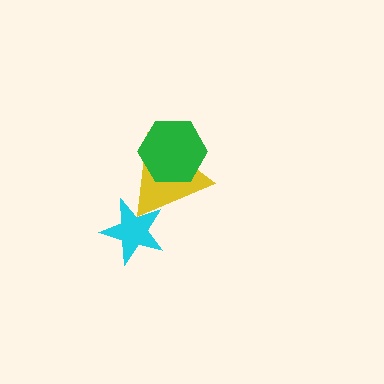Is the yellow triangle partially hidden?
Yes, it is partially covered by another shape.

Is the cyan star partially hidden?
No, no other shape covers it.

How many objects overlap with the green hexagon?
1 object overlaps with the green hexagon.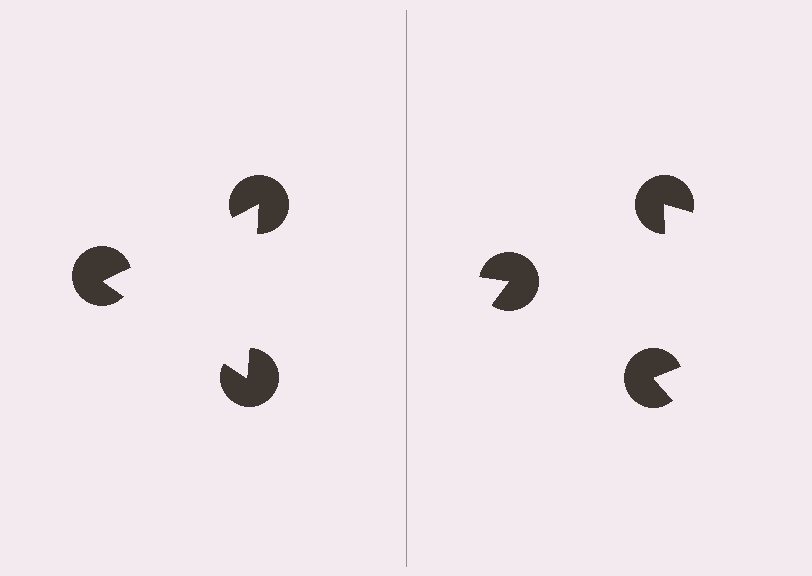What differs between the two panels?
The pac-man discs are positioned identically on both sides; only the wedge orientations differ. On the left they align to a triangle; on the right they are misaligned.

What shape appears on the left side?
An illusory triangle.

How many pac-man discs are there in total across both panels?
6 — 3 on each side.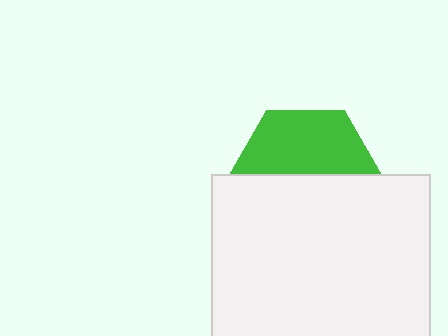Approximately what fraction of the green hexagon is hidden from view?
Roughly 55% of the green hexagon is hidden behind the white square.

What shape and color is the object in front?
The object in front is a white square.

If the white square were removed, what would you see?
You would see the complete green hexagon.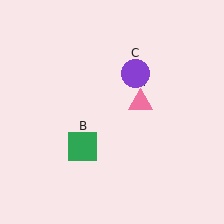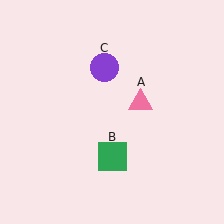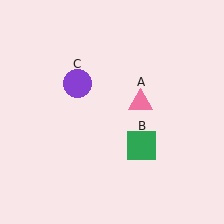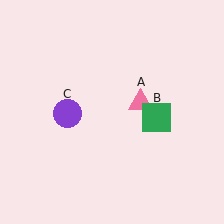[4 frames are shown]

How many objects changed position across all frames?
2 objects changed position: green square (object B), purple circle (object C).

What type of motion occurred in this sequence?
The green square (object B), purple circle (object C) rotated counterclockwise around the center of the scene.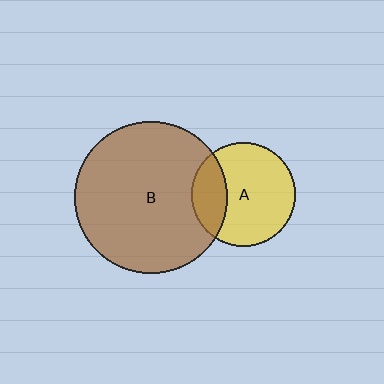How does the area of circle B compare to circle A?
Approximately 2.2 times.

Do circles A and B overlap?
Yes.